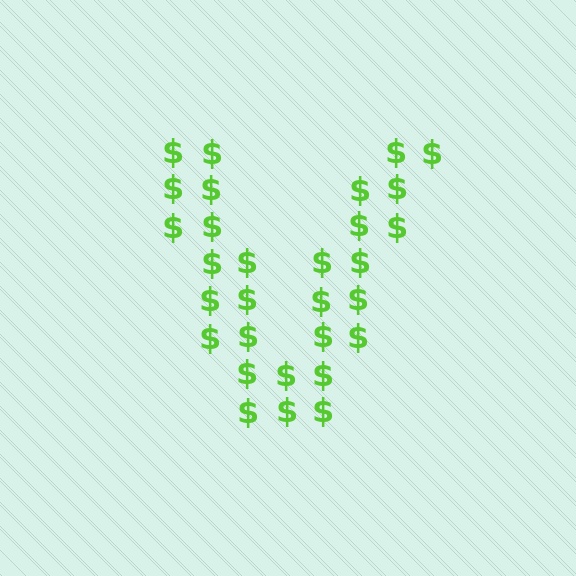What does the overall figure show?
The overall figure shows the letter V.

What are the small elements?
The small elements are dollar signs.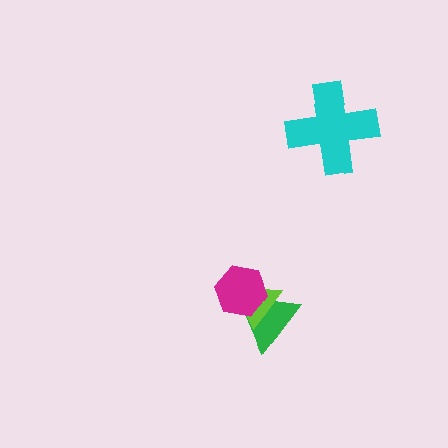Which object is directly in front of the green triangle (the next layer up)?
The lime triangle is directly in front of the green triangle.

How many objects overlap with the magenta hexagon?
2 objects overlap with the magenta hexagon.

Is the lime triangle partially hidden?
Yes, it is partially covered by another shape.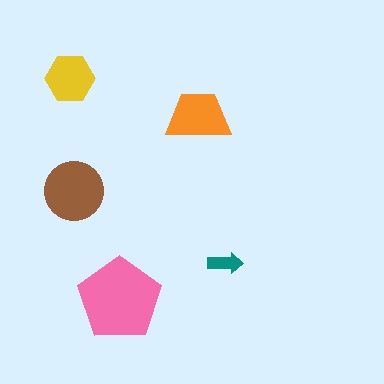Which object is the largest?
The pink pentagon.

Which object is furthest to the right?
The teal arrow is rightmost.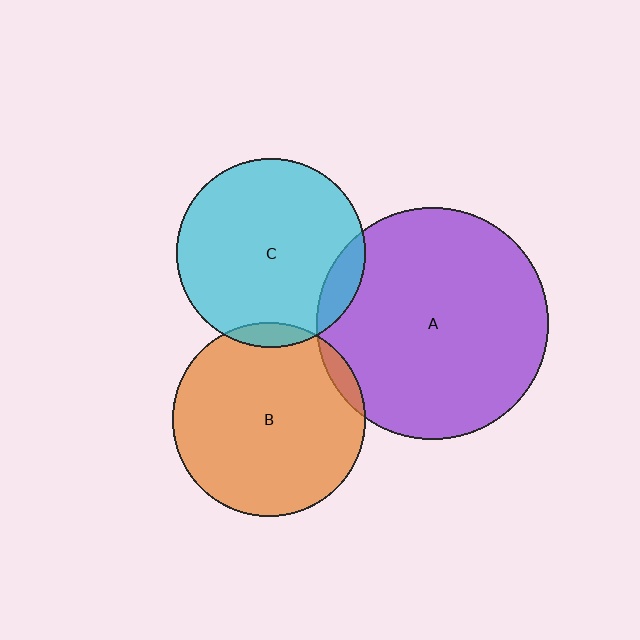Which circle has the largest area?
Circle A (purple).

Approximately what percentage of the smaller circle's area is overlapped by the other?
Approximately 10%.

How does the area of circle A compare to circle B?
Approximately 1.4 times.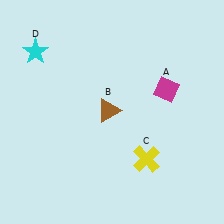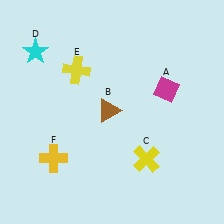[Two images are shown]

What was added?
A yellow cross (E), a yellow cross (F) were added in Image 2.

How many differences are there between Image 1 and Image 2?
There are 2 differences between the two images.